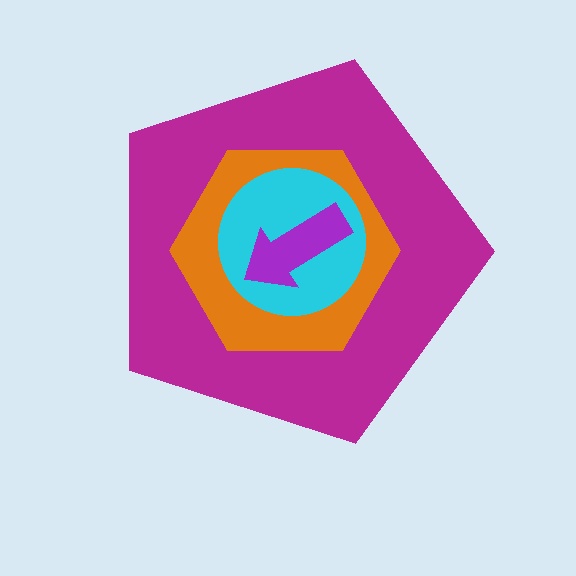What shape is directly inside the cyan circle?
The purple arrow.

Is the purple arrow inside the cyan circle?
Yes.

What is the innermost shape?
The purple arrow.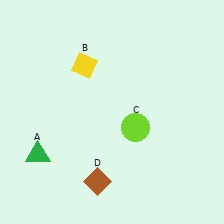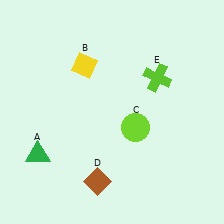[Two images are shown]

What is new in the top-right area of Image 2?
A lime cross (E) was added in the top-right area of Image 2.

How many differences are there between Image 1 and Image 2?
There is 1 difference between the two images.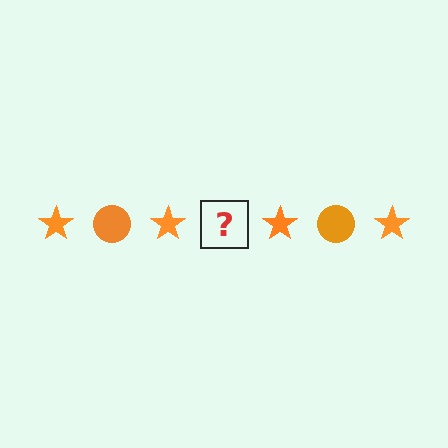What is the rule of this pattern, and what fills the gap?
The rule is that the pattern cycles through star, circle shapes in orange. The gap should be filled with an orange circle.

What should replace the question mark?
The question mark should be replaced with an orange circle.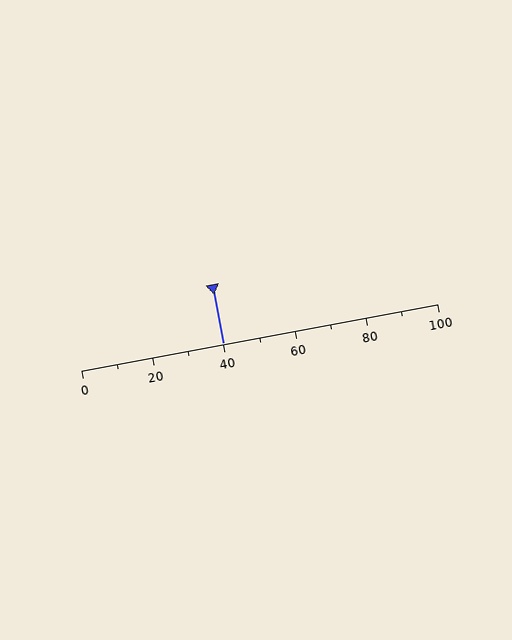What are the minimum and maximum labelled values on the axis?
The axis runs from 0 to 100.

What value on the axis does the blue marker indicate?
The marker indicates approximately 40.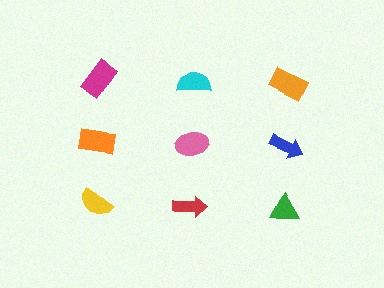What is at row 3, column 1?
A yellow semicircle.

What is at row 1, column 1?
A magenta rectangle.